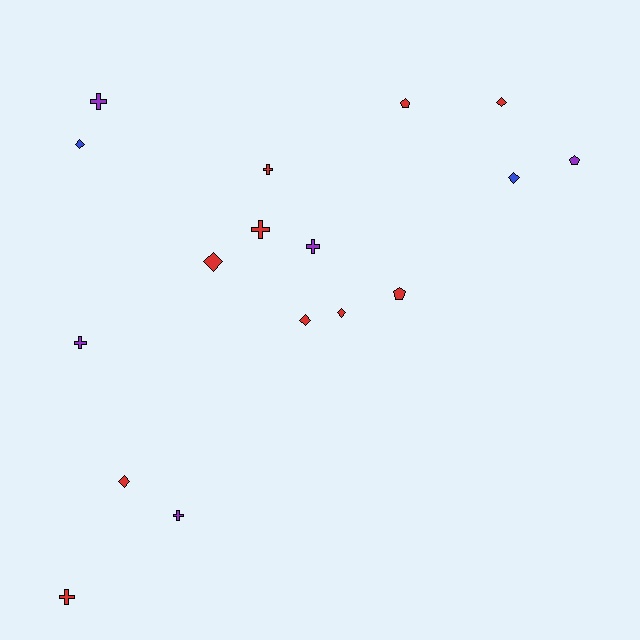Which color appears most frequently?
Red, with 10 objects.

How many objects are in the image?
There are 17 objects.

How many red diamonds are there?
There are 5 red diamonds.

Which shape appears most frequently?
Diamond, with 7 objects.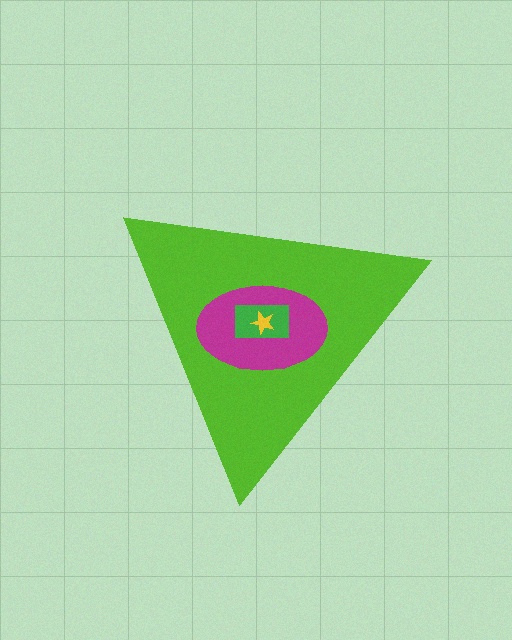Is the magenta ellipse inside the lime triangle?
Yes.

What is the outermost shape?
The lime triangle.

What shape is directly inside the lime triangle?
The magenta ellipse.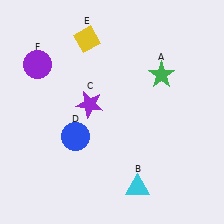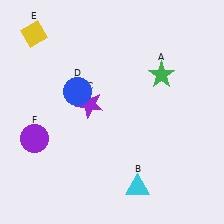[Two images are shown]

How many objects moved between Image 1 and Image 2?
3 objects moved between the two images.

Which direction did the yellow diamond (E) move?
The yellow diamond (E) moved left.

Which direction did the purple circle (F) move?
The purple circle (F) moved down.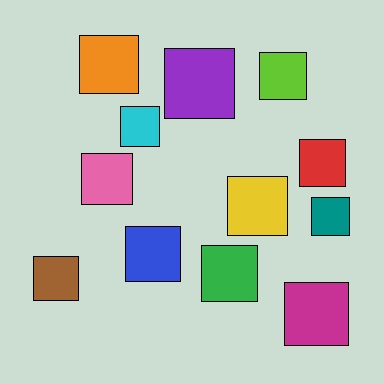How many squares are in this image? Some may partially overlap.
There are 12 squares.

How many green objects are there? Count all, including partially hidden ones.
There is 1 green object.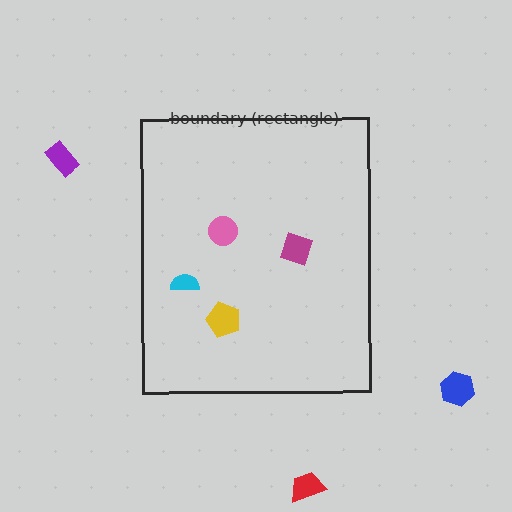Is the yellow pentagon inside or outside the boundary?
Inside.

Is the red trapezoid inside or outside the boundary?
Outside.